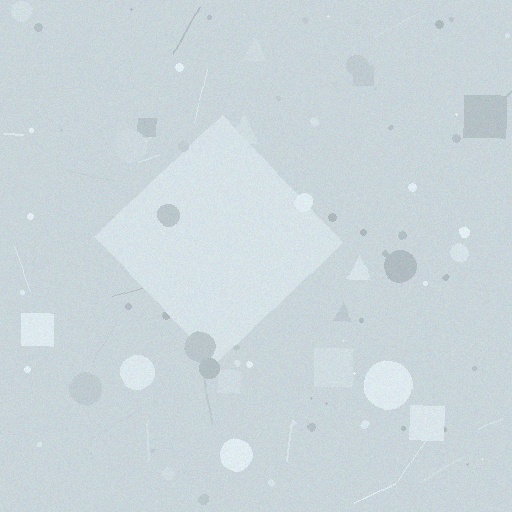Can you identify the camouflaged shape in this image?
The camouflaged shape is a diamond.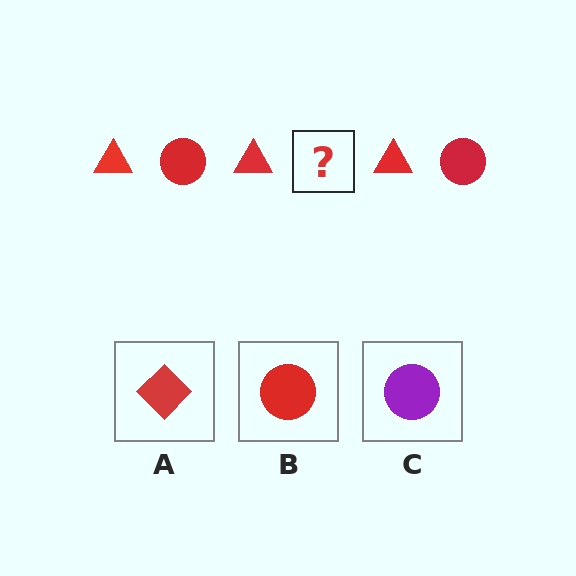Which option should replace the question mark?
Option B.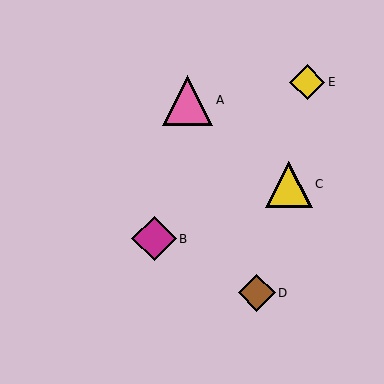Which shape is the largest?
The pink triangle (labeled A) is the largest.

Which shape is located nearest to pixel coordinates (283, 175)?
The yellow triangle (labeled C) at (289, 184) is nearest to that location.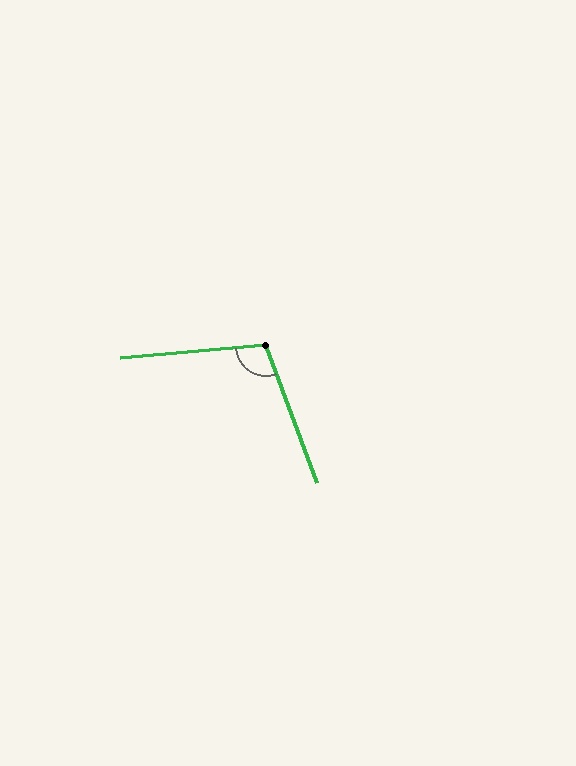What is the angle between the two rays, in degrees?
Approximately 105 degrees.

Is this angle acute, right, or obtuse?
It is obtuse.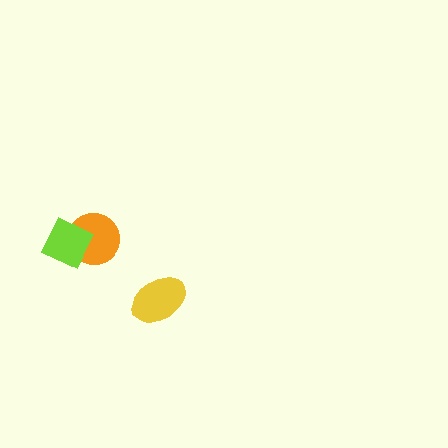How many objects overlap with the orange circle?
1 object overlaps with the orange circle.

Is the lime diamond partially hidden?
No, no other shape covers it.